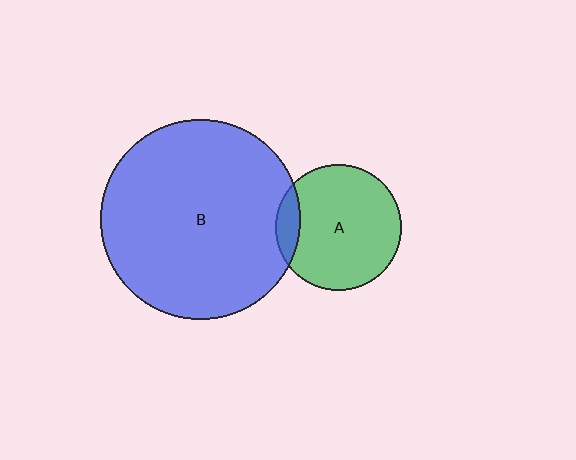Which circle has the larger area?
Circle B (blue).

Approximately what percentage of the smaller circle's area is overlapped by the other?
Approximately 10%.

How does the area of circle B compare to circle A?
Approximately 2.5 times.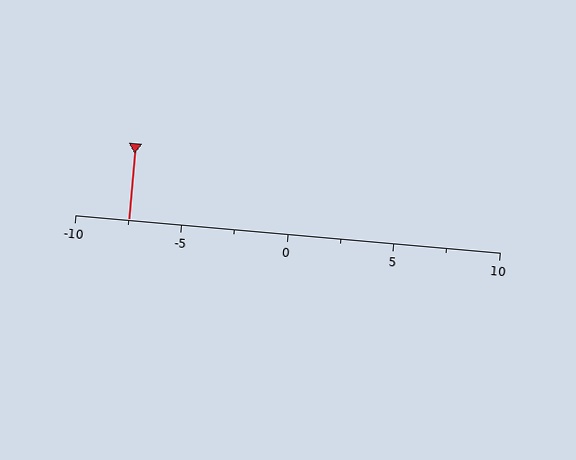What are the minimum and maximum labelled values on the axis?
The axis runs from -10 to 10.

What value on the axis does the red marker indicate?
The marker indicates approximately -7.5.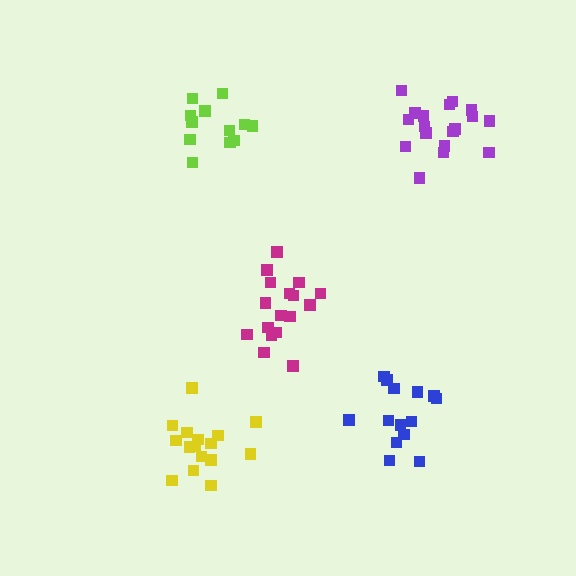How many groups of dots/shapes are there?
There are 5 groups.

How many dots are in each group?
Group 1: 17 dots, Group 2: 18 dots, Group 3: 17 dots, Group 4: 14 dots, Group 5: 12 dots (78 total).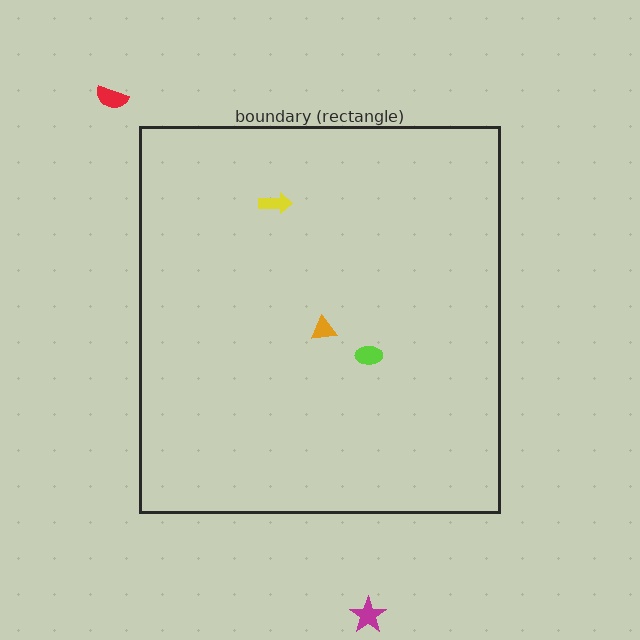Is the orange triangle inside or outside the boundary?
Inside.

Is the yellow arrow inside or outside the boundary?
Inside.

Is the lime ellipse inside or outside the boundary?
Inside.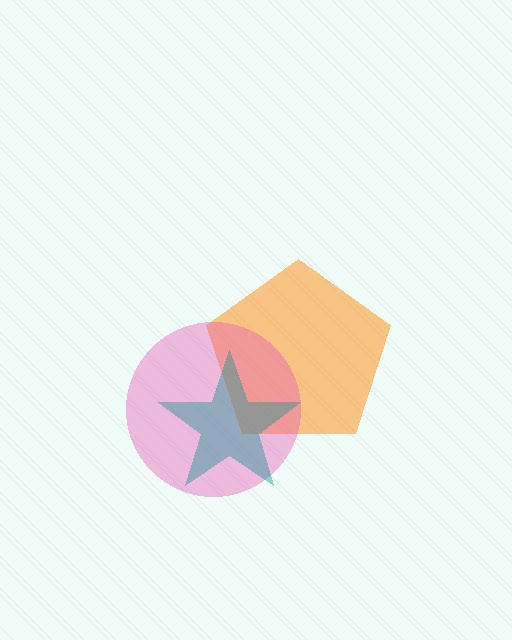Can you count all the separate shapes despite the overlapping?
Yes, there are 3 separate shapes.